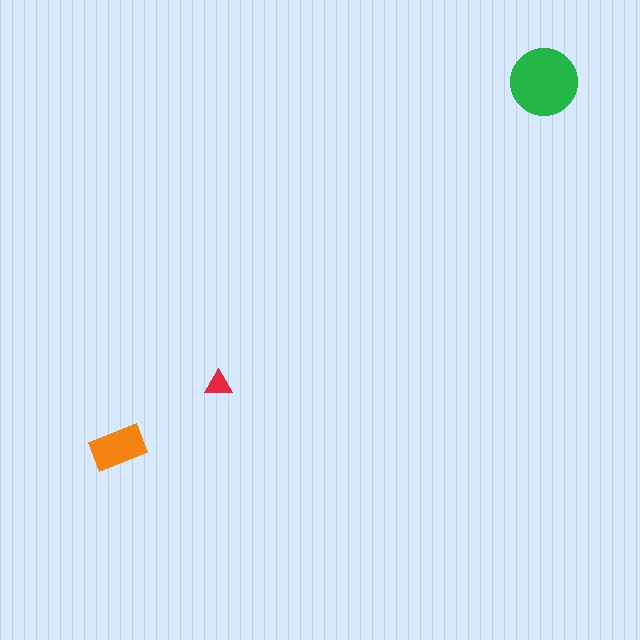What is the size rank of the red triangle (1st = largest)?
3rd.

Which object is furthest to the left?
The orange rectangle is leftmost.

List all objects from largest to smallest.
The green circle, the orange rectangle, the red triangle.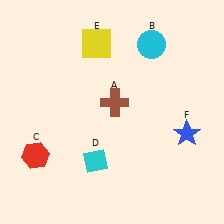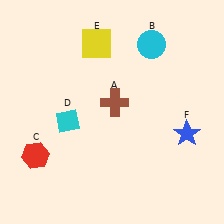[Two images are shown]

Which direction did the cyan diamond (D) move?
The cyan diamond (D) moved up.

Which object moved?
The cyan diamond (D) moved up.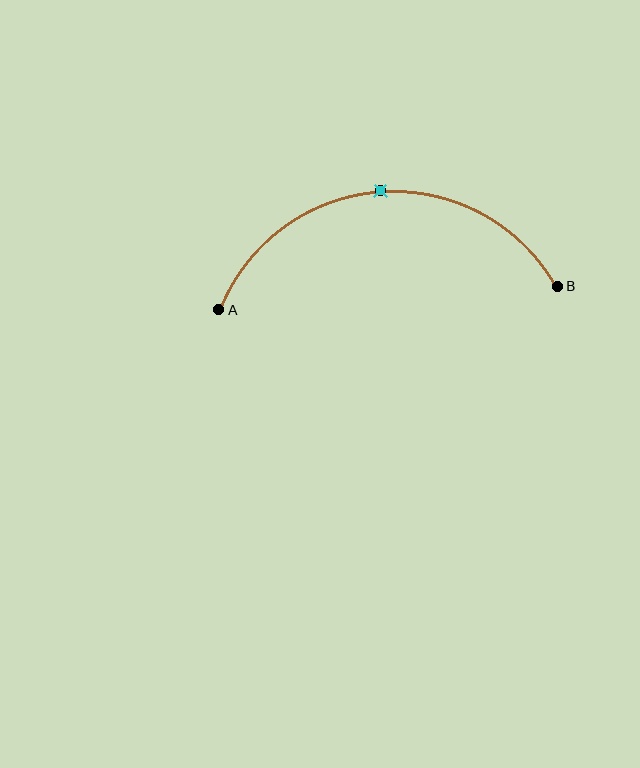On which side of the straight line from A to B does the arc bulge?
The arc bulges above the straight line connecting A and B.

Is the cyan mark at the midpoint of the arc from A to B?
Yes. The cyan mark lies on the arc at equal arc-length from both A and B — it is the arc midpoint.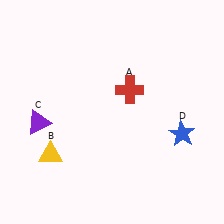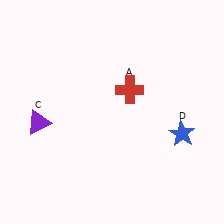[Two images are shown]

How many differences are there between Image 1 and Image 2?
There is 1 difference between the two images.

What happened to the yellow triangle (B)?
The yellow triangle (B) was removed in Image 2. It was in the bottom-left area of Image 1.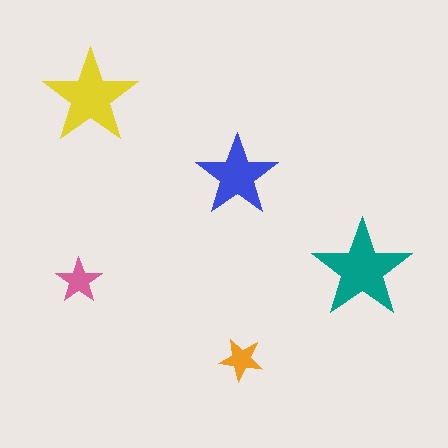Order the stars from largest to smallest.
the teal one, the yellow one, the blue one, the pink one, the orange one.